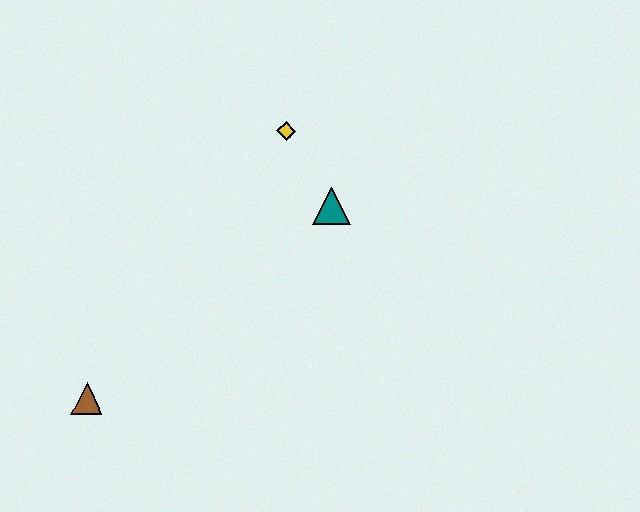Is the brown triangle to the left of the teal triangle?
Yes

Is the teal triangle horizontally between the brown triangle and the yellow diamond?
No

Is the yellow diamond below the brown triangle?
No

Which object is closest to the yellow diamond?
The teal triangle is closest to the yellow diamond.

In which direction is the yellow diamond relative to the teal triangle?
The yellow diamond is above the teal triangle.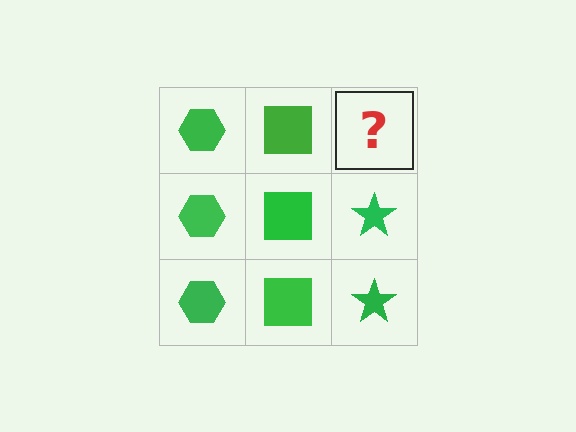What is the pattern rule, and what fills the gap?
The rule is that each column has a consistent shape. The gap should be filled with a green star.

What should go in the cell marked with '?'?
The missing cell should contain a green star.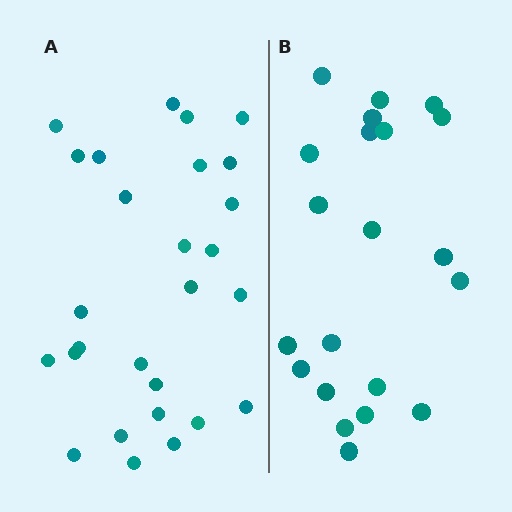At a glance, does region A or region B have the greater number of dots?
Region A (the left region) has more dots.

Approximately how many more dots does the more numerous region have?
Region A has about 6 more dots than region B.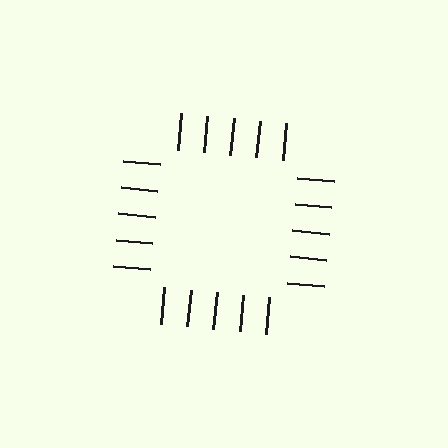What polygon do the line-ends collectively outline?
An illusory square — the line segments terminate on its edges but no continuous stroke is drawn.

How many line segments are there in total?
20 — 5 along each of the 4 edges.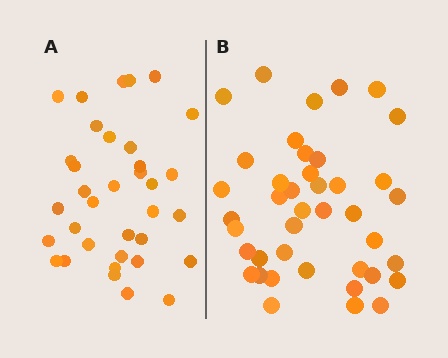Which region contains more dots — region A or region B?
Region B (the right region) has more dots.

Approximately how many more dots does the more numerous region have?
Region B has about 6 more dots than region A.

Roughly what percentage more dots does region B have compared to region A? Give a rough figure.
About 15% more.